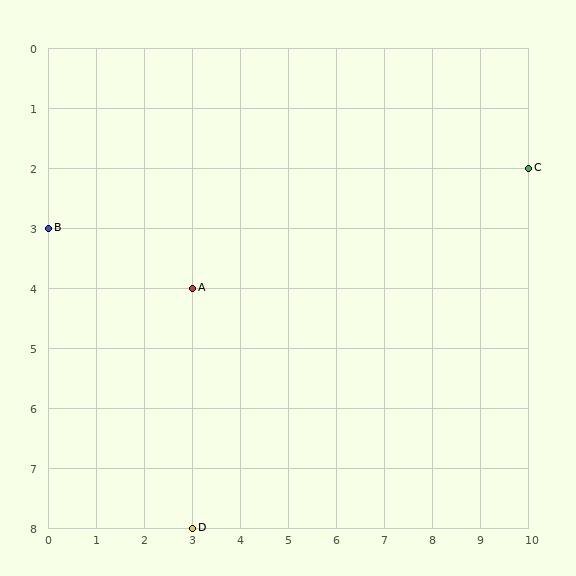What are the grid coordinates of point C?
Point C is at grid coordinates (10, 2).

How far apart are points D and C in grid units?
Points D and C are 7 columns and 6 rows apart (about 9.2 grid units diagonally).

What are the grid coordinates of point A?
Point A is at grid coordinates (3, 4).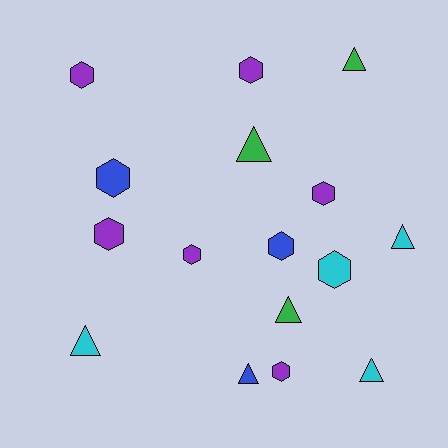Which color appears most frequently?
Purple, with 6 objects.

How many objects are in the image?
There are 16 objects.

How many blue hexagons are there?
There are 2 blue hexagons.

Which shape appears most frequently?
Hexagon, with 9 objects.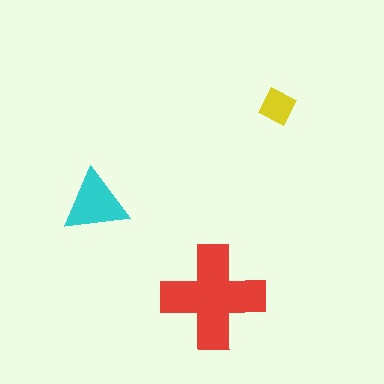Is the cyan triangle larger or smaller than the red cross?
Smaller.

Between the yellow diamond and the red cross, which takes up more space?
The red cross.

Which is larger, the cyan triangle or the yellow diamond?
The cyan triangle.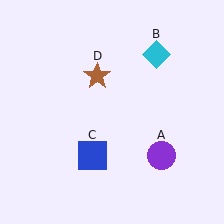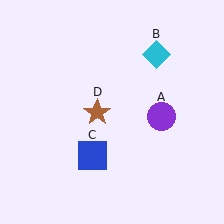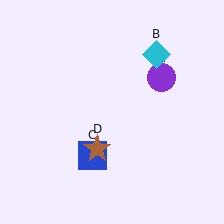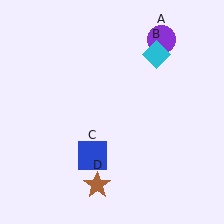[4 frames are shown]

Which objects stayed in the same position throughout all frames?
Cyan diamond (object B) and blue square (object C) remained stationary.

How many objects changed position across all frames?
2 objects changed position: purple circle (object A), brown star (object D).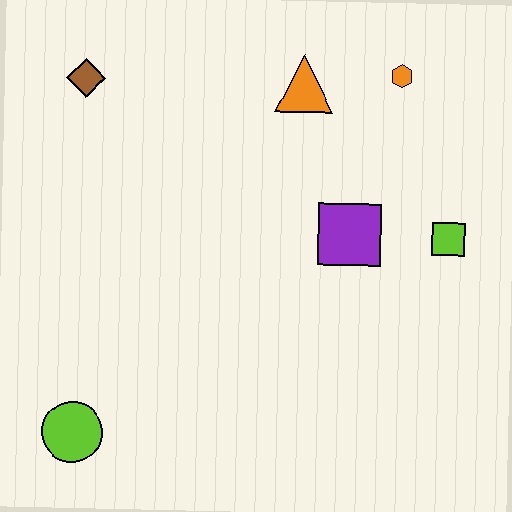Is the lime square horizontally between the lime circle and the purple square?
No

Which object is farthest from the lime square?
The lime circle is farthest from the lime square.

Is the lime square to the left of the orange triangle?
No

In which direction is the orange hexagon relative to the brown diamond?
The orange hexagon is to the right of the brown diamond.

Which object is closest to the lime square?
The purple square is closest to the lime square.